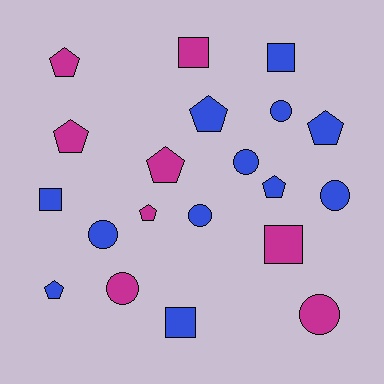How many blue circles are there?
There are 5 blue circles.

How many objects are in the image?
There are 20 objects.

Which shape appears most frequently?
Pentagon, with 8 objects.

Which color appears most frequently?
Blue, with 12 objects.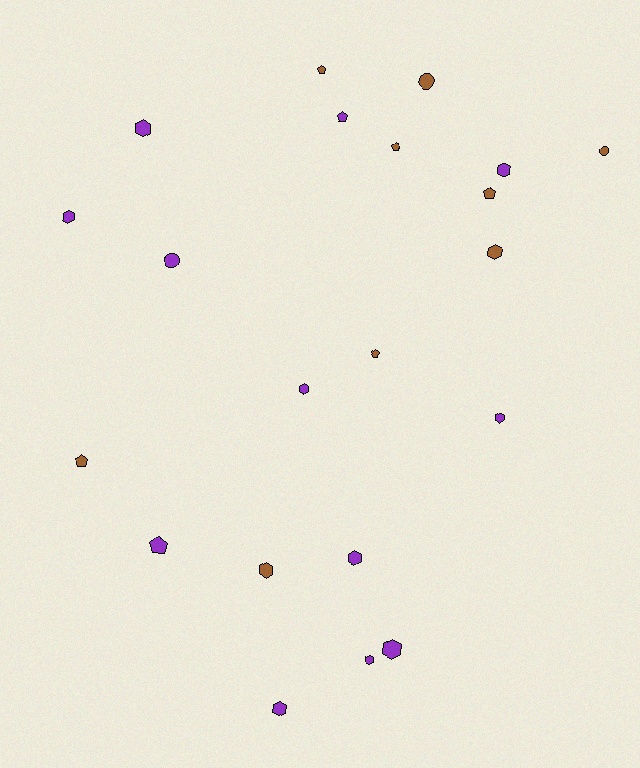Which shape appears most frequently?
Hexagon, with 11 objects.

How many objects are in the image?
There are 21 objects.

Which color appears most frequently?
Purple, with 12 objects.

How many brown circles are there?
There are 2 brown circles.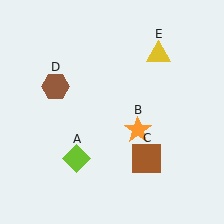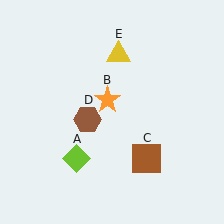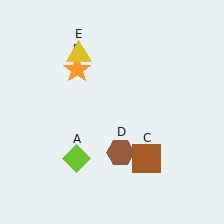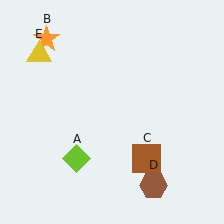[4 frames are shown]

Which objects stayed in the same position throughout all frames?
Lime diamond (object A) and brown square (object C) remained stationary.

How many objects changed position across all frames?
3 objects changed position: orange star (object B), brown hexagon (object D), yellow triangle (object E).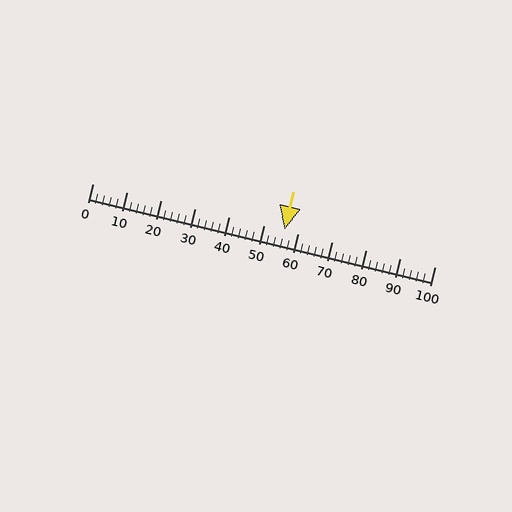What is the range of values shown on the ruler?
The ruler shows values from 0 to 100.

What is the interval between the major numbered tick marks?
The major tick marks are spaced 10 units apart.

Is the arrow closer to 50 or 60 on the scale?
The arrow is closer to 60.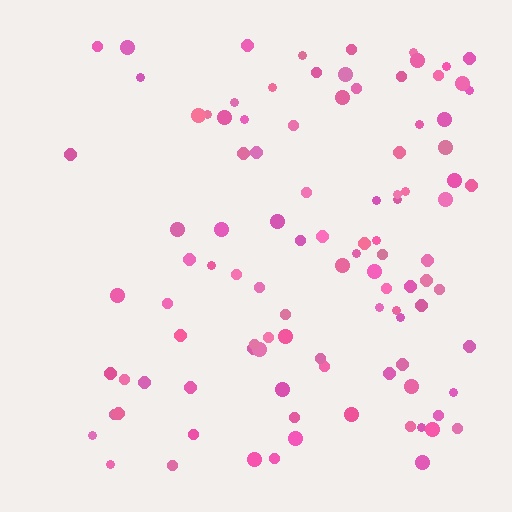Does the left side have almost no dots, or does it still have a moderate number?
Still a moderate number, just noticeably fewer than the right.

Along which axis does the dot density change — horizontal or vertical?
Horizontal.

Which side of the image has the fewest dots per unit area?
The left.